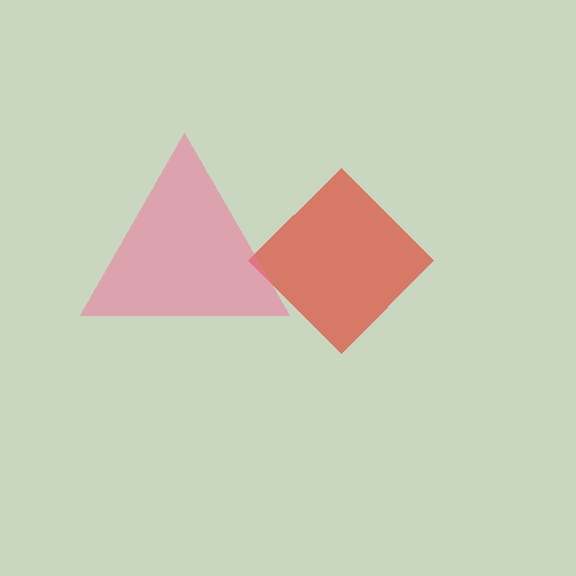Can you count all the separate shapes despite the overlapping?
Yes, there are 2 separate shapes.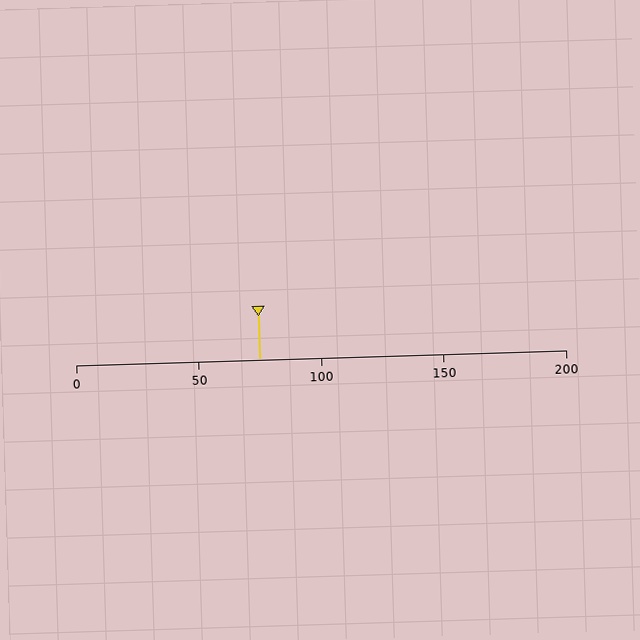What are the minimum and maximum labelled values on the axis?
The axis runs from 0 to 200.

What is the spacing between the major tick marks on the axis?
The major ticks are spaced 50 apart.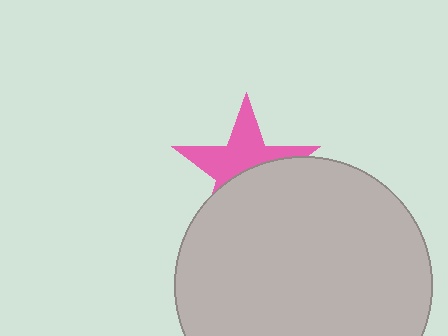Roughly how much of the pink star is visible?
About half of it is visible (roughly 52%).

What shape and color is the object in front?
The object in front is a light gray circle.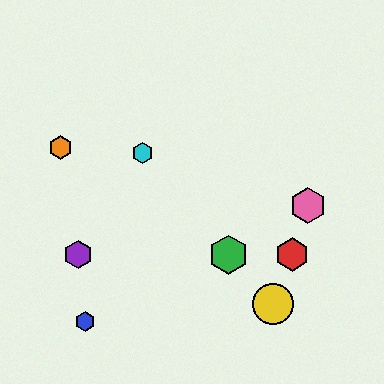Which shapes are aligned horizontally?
The red hexagon, the green hexagon, the purple hexagon are aligned horizontally.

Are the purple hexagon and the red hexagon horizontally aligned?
Yes, both are at y≈255.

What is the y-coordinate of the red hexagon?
The red hexagon is at y≈255.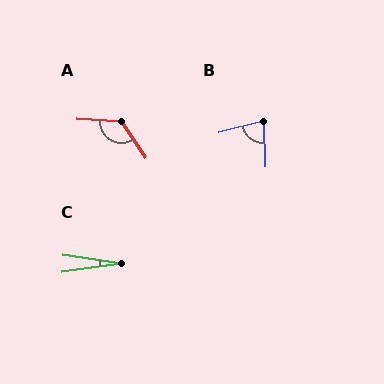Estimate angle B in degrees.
Approximately 77 degrees.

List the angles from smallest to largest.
C (16°), B (77°), A (127°).